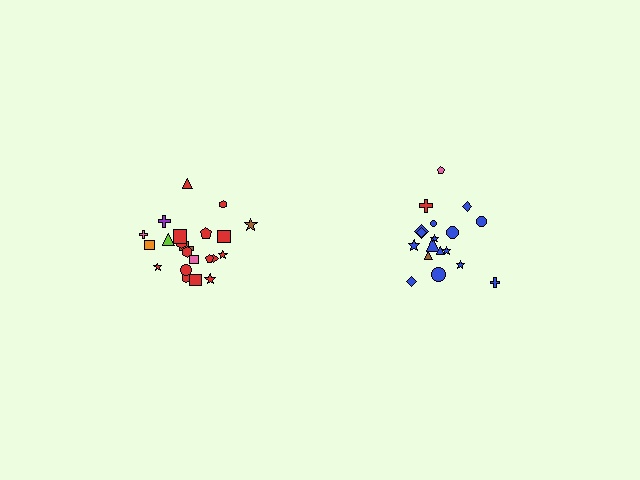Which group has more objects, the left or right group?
The left group.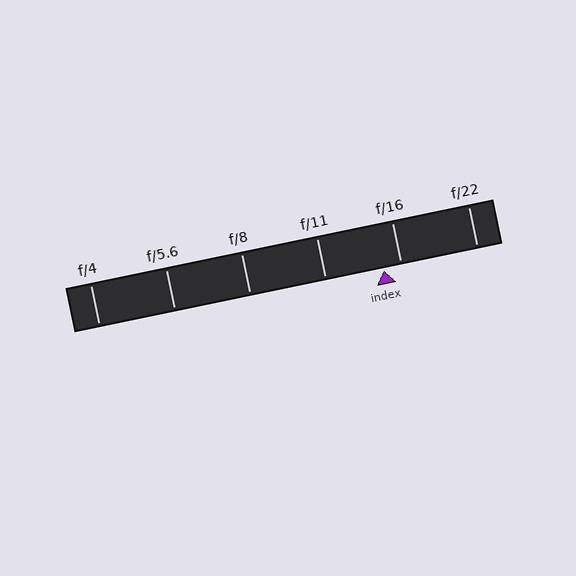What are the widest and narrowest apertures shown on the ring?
The widest aperture shown is f/4 and the narrowest is f/22.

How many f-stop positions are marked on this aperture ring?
There are 6 f-stop positions marked.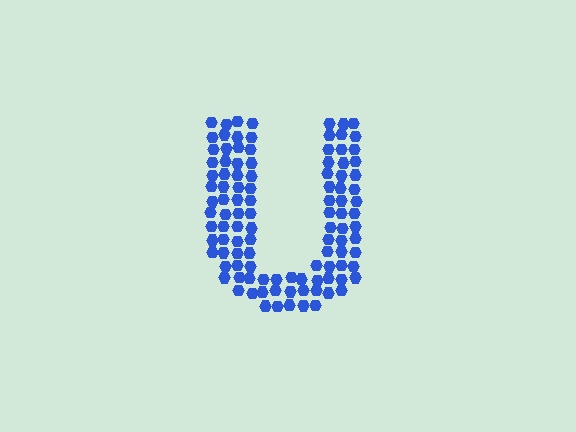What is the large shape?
The large shape is the letter U.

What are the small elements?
The small elements are hexagons.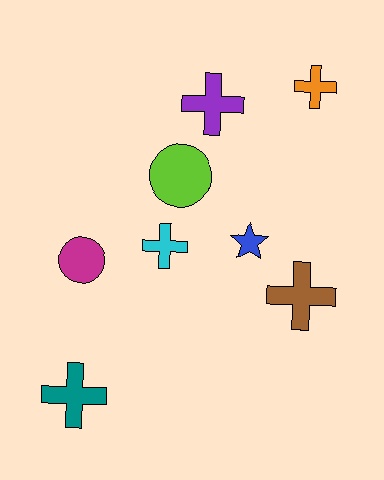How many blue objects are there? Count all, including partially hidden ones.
There is 1 blue object.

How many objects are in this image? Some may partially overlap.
There are 8 objects.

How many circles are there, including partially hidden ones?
There are 2 circles.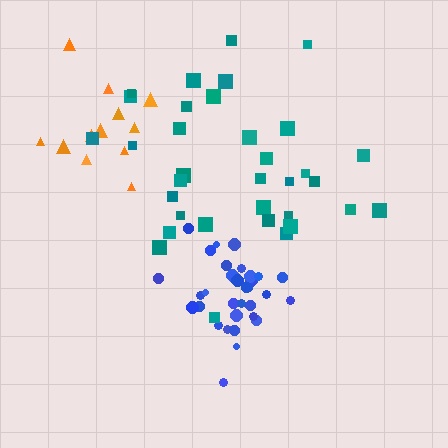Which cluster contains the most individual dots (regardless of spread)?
Teal (34).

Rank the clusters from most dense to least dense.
blue, orange, teal.